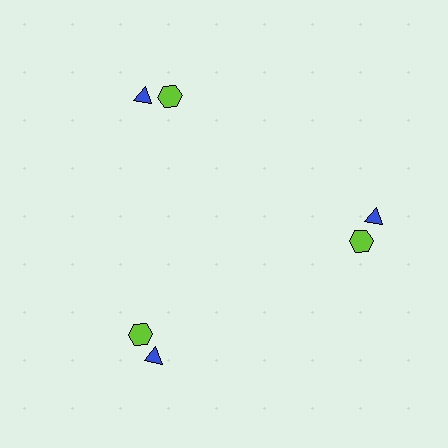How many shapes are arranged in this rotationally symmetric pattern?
There are 6 shapes, arranged in 3 groups of 2.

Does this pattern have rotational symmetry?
Yes, this pattern has 3-fold rotational symmetry. It looks the same after rotating 120 degrees around the center.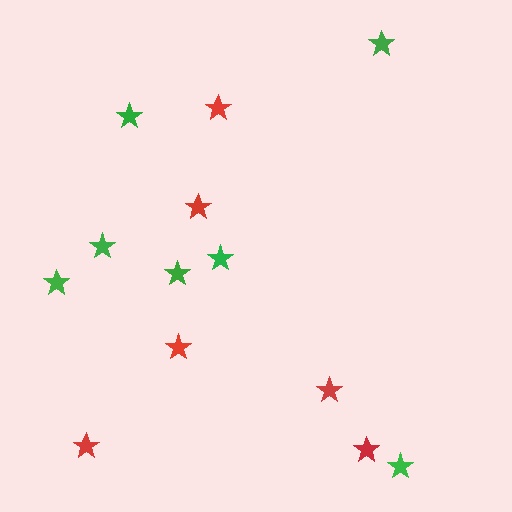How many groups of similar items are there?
There are 2 groups: one group of green stars (7) and one group of red stars (6).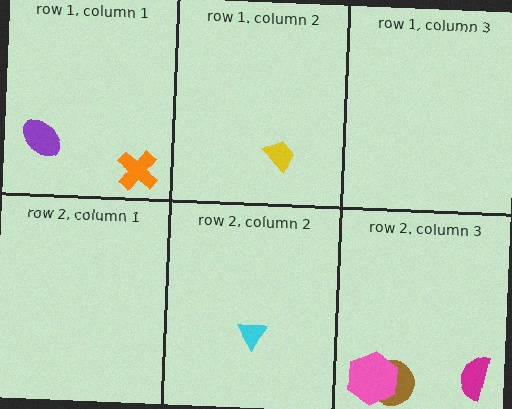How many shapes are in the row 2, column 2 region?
1.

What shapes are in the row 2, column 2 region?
The cyan triangle.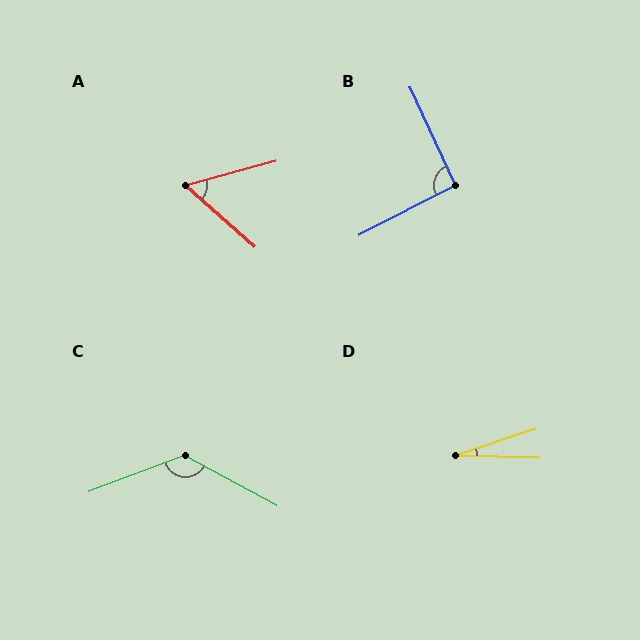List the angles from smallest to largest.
D (19°), A (56°), B (93°), C (131°).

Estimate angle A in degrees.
Approximately 56 degrees.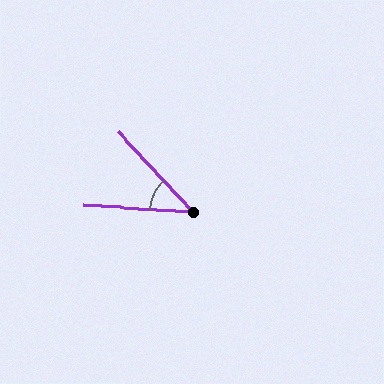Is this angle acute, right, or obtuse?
It is acute.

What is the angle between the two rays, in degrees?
Approximately 44 degrees.